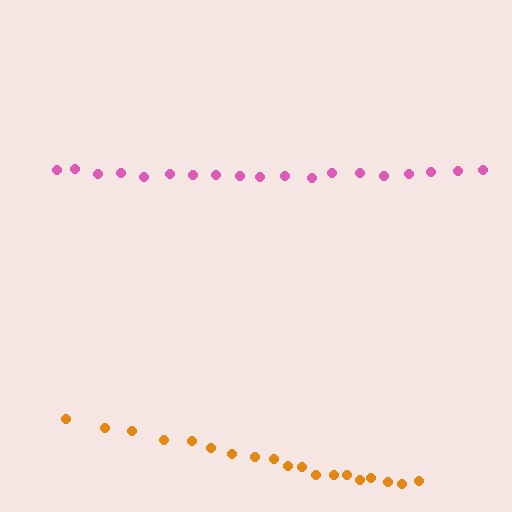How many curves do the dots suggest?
There are 2 distinct paths.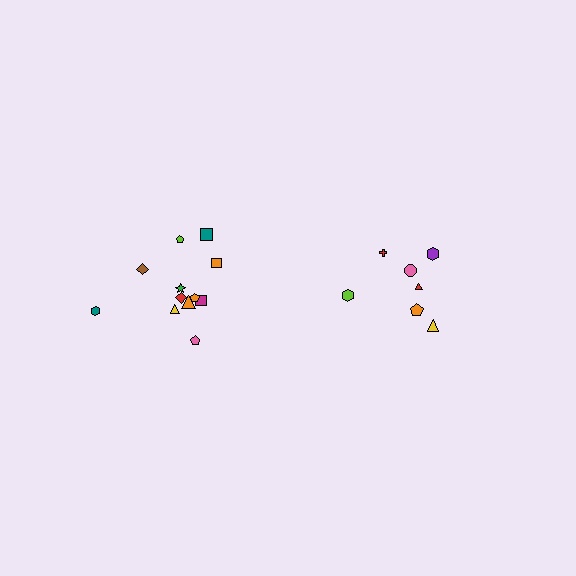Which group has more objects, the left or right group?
The left group.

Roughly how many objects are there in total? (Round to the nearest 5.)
Roughly 20 objects in total.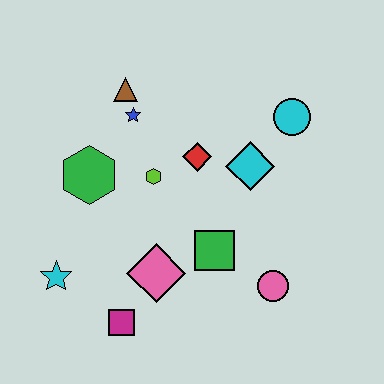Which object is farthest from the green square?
The brown triangle is farthest from the green square.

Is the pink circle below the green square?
Yes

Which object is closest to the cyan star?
The magenta square is closest to the cyan star.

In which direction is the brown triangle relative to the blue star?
The brown triangle is above the blue star.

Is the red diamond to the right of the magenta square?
Yes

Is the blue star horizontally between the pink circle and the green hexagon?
Yes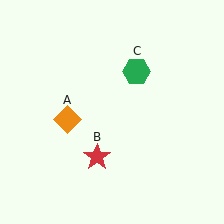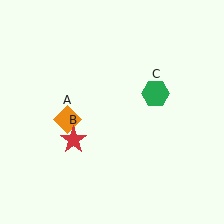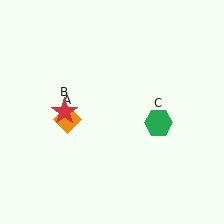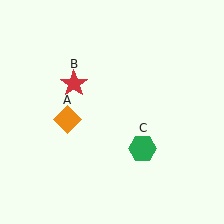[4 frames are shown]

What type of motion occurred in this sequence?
The red star (object B), green hexagon (object C) rotated clockwise around the center of the scene.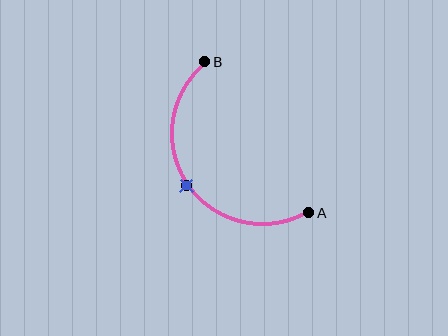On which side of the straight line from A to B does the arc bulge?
The arc bulges below and to the left of the straight line connecting A and B.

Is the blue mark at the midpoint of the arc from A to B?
Yes. The blue mark lies on the arc at equal arc-length from both A and B — it is the arc midpoint.